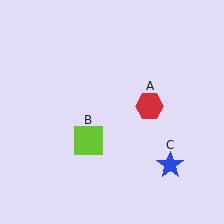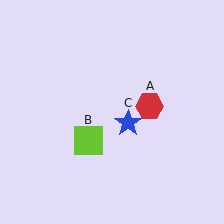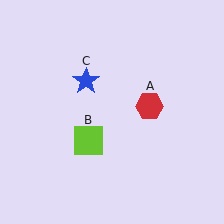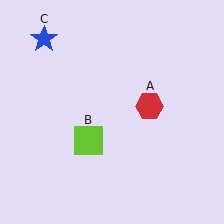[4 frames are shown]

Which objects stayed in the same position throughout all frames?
Red hexagon (object A) and lime square (object B) remained stationary.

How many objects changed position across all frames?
1 object changed position: blue star (object C).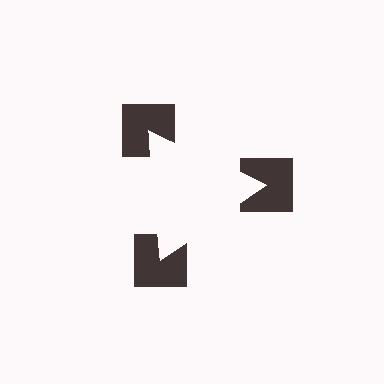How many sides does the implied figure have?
3 sides.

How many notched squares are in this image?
There are 3 — one at each vertex of the illusory triangle.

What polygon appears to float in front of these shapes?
An illusory triangle — its edges are inferred from the aligned wedge cuts in the notched squares, not physically drawn.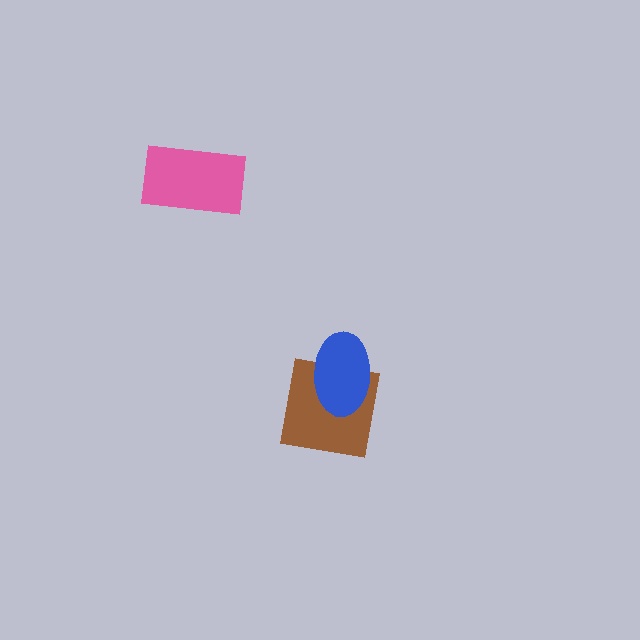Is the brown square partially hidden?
Yes, it is partially covered by another shape.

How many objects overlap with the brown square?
1 object overlaps with the brown square.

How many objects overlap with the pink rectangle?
0 objects overlap with the pink rectangle.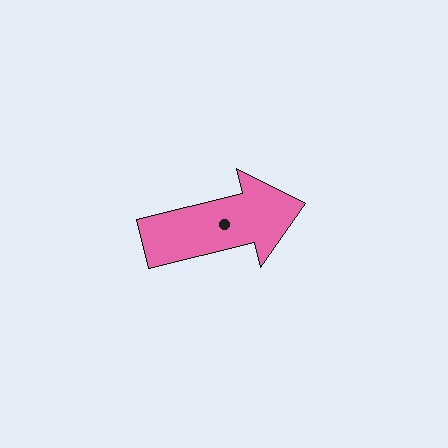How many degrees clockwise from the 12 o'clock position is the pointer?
Approximately 76 degrees.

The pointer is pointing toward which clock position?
Roughly 3 o'clock.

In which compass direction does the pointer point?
East.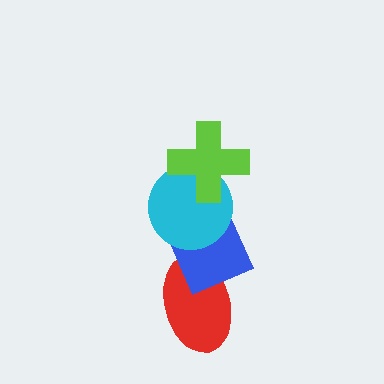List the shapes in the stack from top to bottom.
From top to bottom: the lime cross, the cyan circle, the blue diamond, the red ellipse.